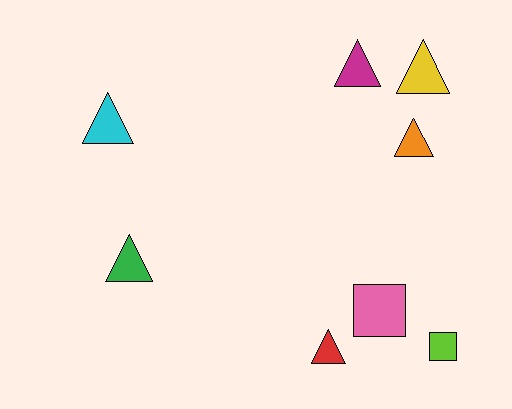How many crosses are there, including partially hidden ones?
There are no crosses.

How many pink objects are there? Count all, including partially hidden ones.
There is 1 pink object.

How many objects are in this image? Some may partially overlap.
There are 8 objects.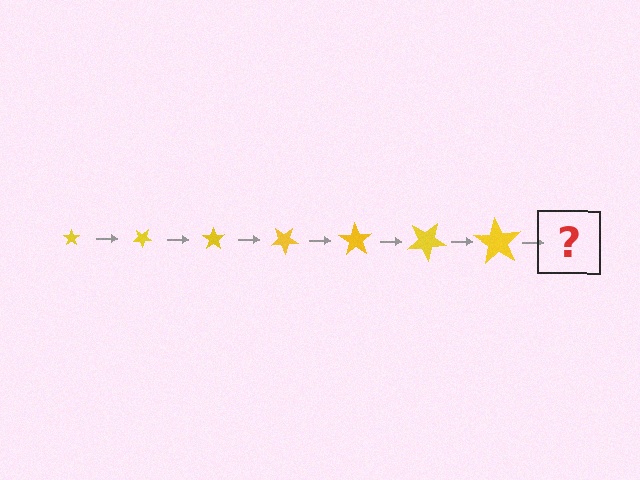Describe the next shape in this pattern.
It should be a star, larger than the previous one and rotated 245 degrees from the start.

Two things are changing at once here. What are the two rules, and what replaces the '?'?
The two rules are that the star grows larger each step and it rotates 35 degrees each step. The '?' should be a star, larger than the previous one and rotated 245 degrees from the start.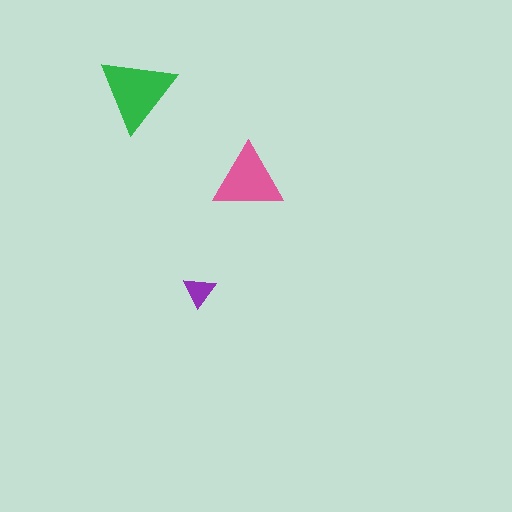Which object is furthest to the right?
The pink triangle is rightmost.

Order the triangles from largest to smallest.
the green one, the pink one, the purple one.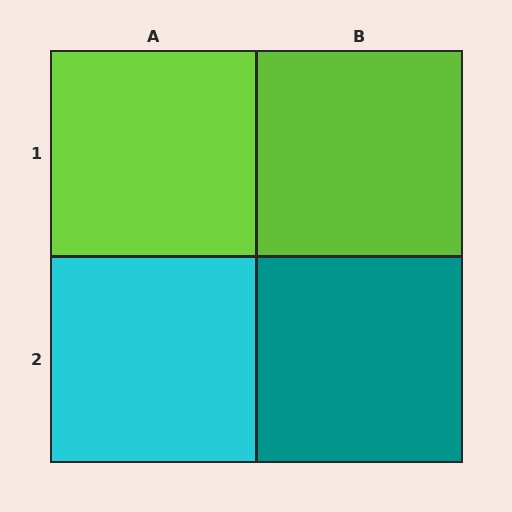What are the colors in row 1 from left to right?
Lime, lime.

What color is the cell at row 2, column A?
Cyan.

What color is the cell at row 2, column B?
Teal.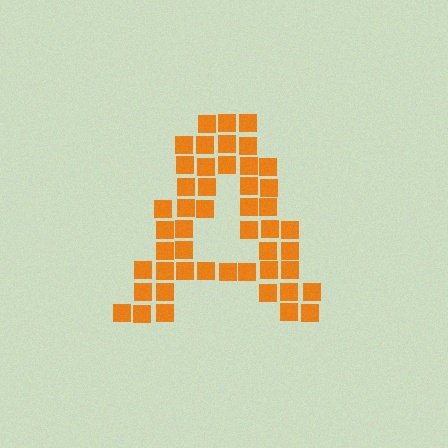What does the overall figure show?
The overall figure shows the letter A.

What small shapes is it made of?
It is made of small squares.